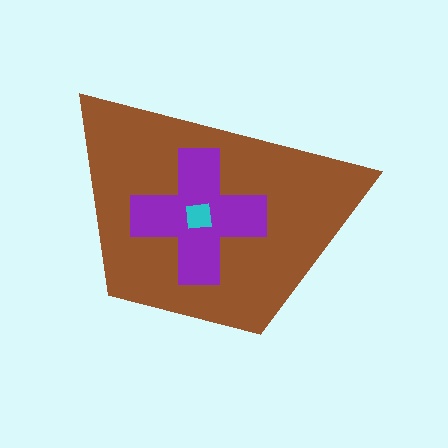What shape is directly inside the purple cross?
The cyan square.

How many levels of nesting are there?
3.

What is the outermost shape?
The brown trapezoid.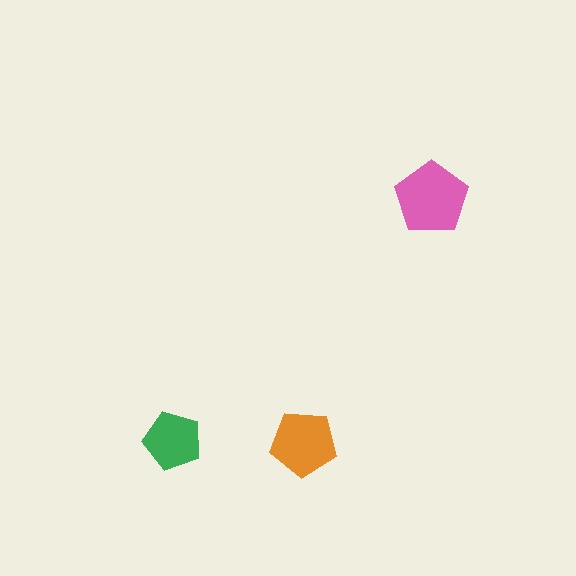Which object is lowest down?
The orange pentagon is bottommost.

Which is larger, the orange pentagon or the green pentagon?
The orange one.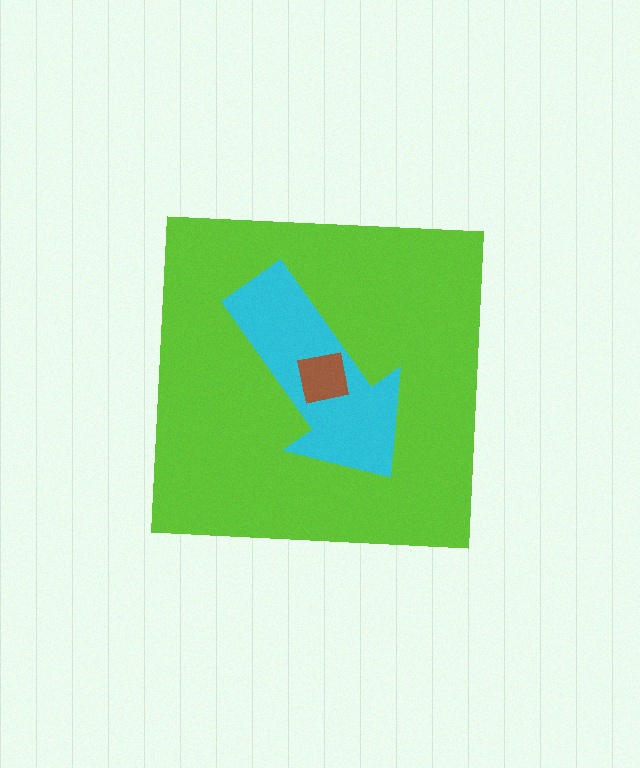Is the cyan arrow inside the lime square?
Yes.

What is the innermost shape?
The brown square.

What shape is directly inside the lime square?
The cyan arrow.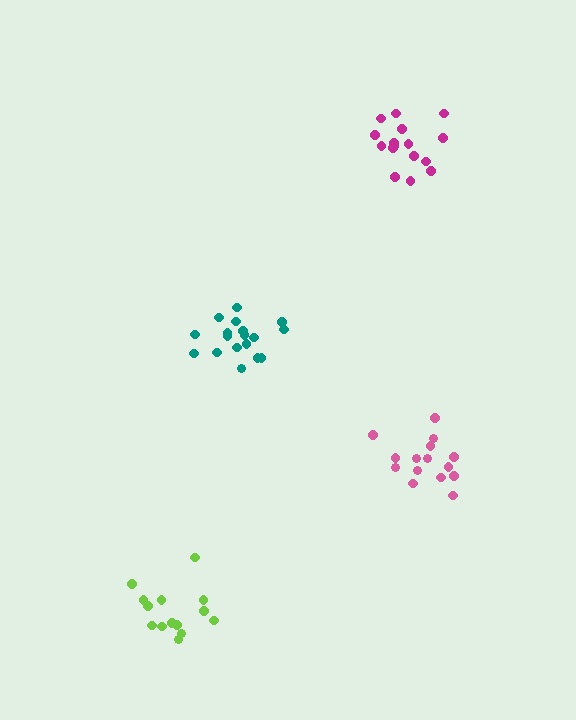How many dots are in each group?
Group 1: 16 dots, Group 2: 14 dots, Group 3: 18 dots, Group 4: 15 dots (63 total).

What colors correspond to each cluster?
The clusters are colored: magenta, lime, teal, pink.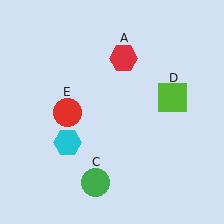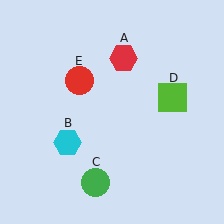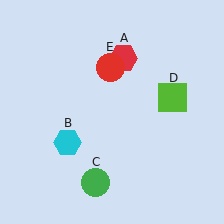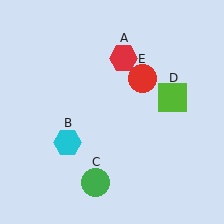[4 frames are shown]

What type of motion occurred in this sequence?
The red circle (object E) rotated clockwise around the center of the scene.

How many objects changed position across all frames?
1 object changed position: red circle (object E).